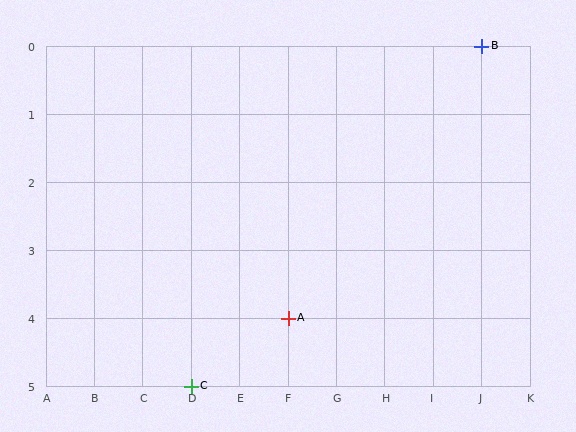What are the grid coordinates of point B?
Point B is at grid coordinates (J, 0).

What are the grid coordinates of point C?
Point C is at grid coordinates (D, 5).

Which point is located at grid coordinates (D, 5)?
Point C is at (D, 5).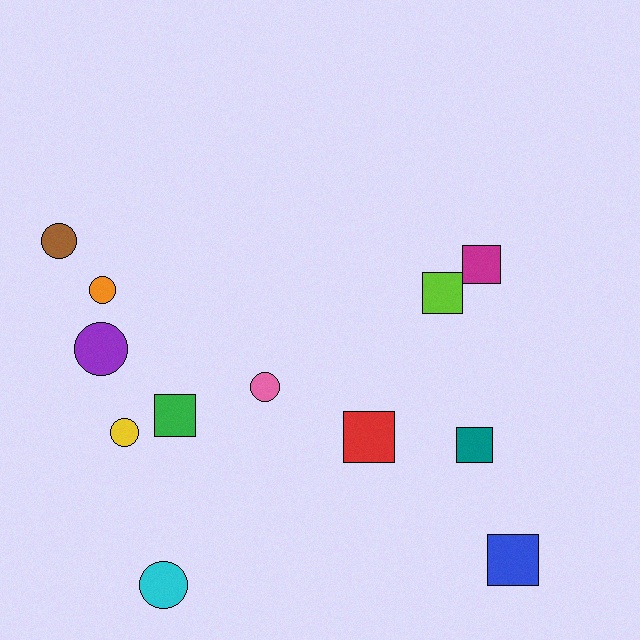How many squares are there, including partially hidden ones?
There are 6 squares.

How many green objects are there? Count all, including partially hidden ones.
There is 1 green object.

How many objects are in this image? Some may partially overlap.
There are 12 objects.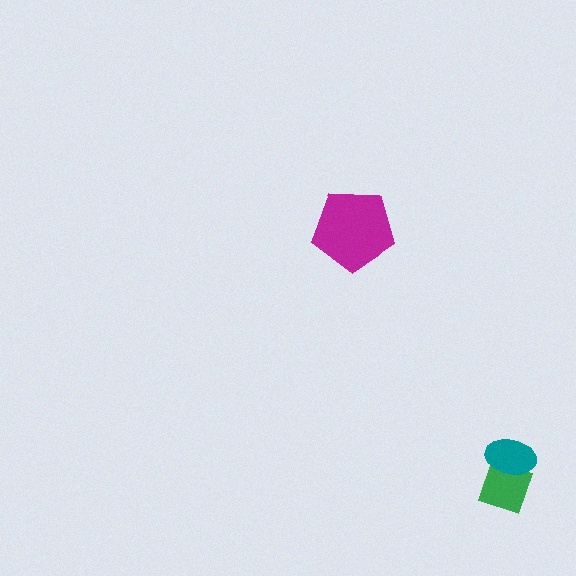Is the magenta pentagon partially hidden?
No, no other shape covers it.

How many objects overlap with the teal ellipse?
1 object overlaps with the teal ellipse.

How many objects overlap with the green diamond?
1 object overlaps with the green diamond.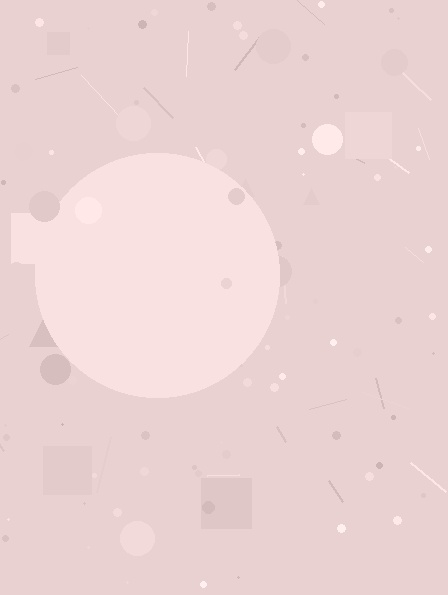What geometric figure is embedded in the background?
A circle is embedded in the background.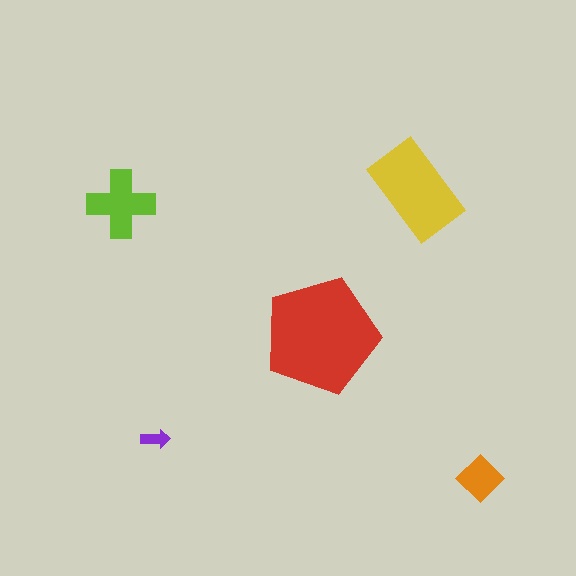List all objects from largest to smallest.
The red pentagon, the yellow rectangle, the lime cross, the orange diamond, the purple arrow.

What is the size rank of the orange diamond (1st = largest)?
4th.